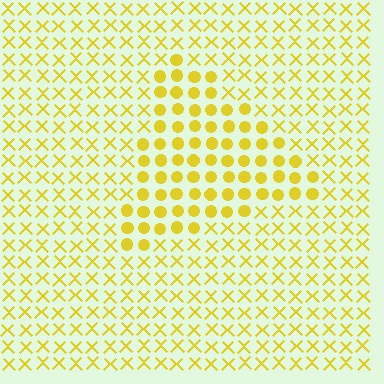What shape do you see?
I see a triangle.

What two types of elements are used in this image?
The image uses circles inside the triangle region and X marks outside it.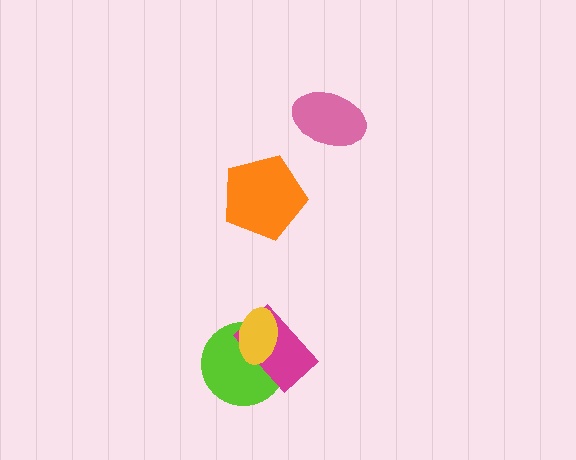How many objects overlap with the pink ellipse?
0 objects overlap with the pink ellipse.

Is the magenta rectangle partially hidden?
Yes, it is partially covered by another shape.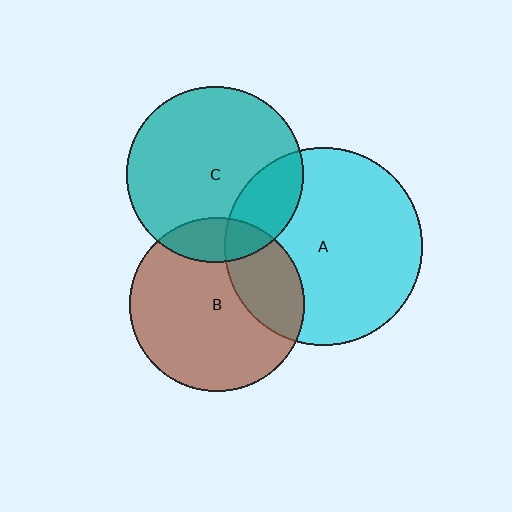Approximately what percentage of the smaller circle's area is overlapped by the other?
Approximately 25%.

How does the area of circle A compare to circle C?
Approximately 1.3 times.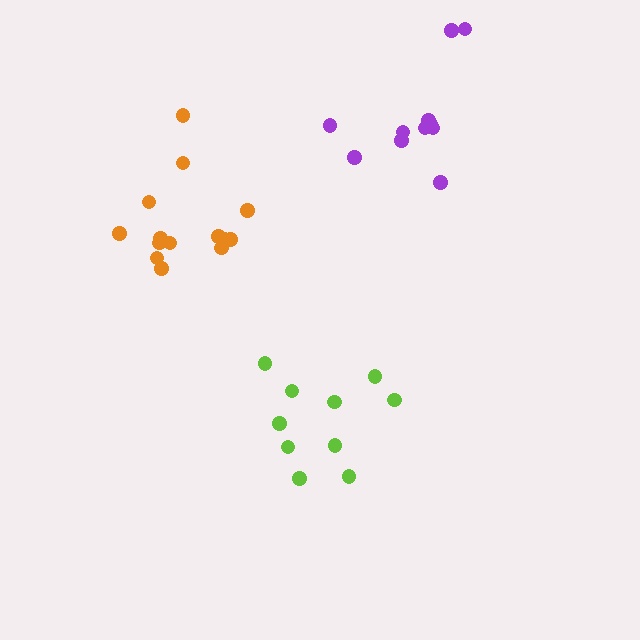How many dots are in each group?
Group 1: 14 dots, Group 2: 10 dots, Group 3: 11 dots (35 total).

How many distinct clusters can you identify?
There are 3 distinct clusters.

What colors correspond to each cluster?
The clusters are colored: orange, lime, purple.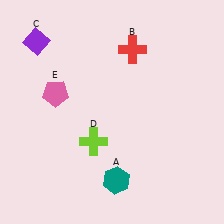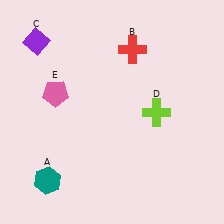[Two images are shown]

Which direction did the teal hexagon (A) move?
The teal hexagon (A) moved left.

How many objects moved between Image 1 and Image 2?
2 objects moved between the two images.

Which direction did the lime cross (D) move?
The lime cross (D) moved right.